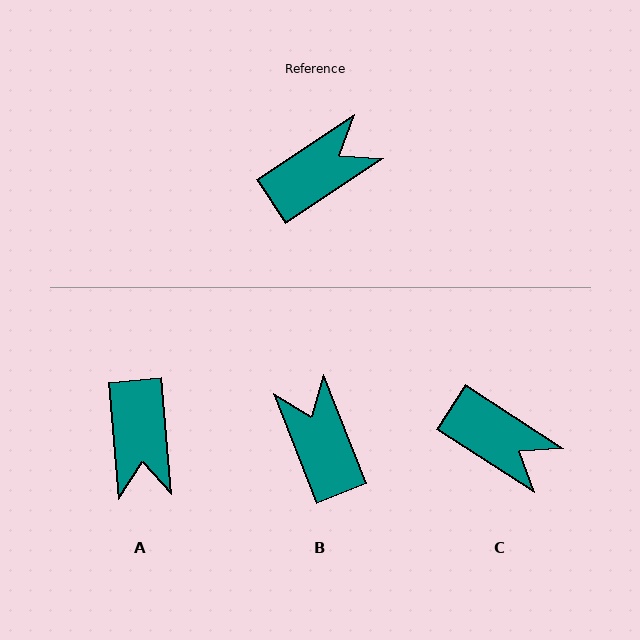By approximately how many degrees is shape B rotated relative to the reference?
Approximately 78 degrees counter-clockwise.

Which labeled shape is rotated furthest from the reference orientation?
A, about 118 degrees away.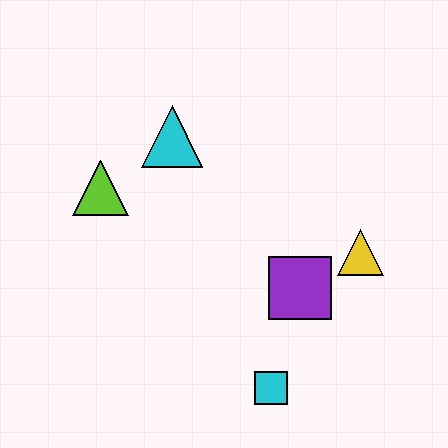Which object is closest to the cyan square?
The purple square is closest to the cyan square.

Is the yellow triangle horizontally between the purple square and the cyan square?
No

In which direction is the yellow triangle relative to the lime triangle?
The yellow triangle is to the right of the lime triangle.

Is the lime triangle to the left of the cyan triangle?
Yes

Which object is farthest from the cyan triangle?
The cyan square is farthest from the cyan triangle.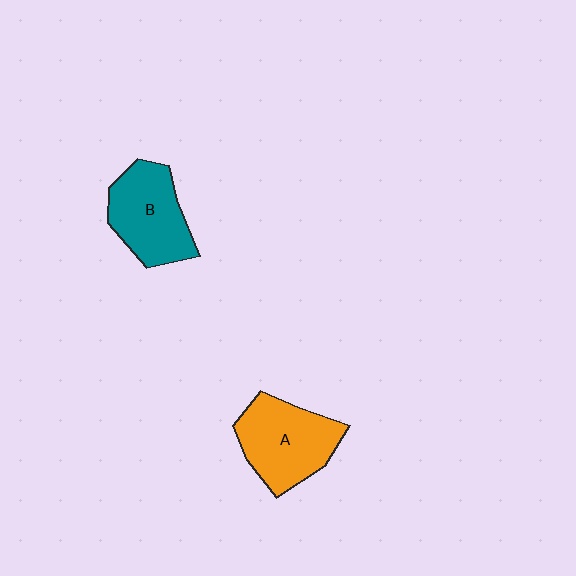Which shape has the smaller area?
Shape B (teal).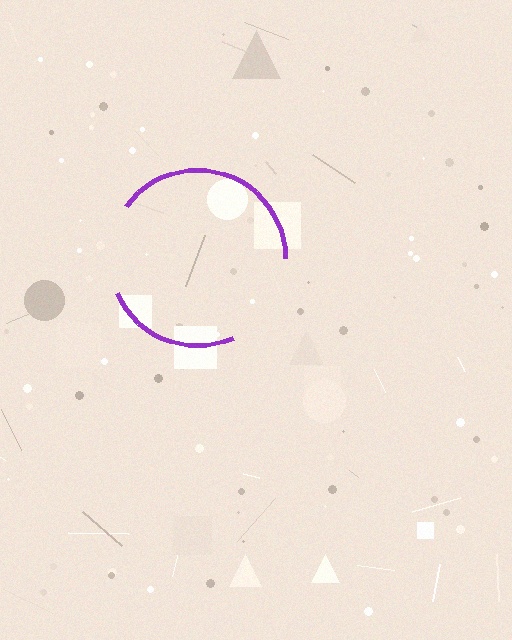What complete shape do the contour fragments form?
The contour fragments form a circle.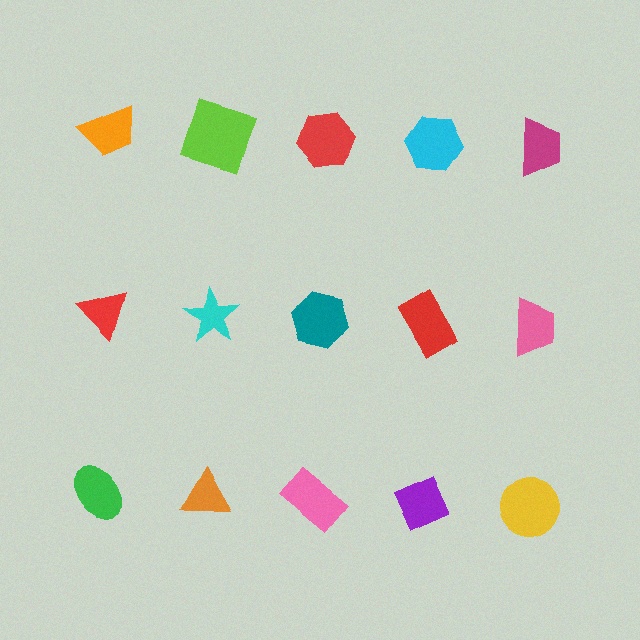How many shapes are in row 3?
5 shapes.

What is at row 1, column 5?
A magenta trapezoid.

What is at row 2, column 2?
A cyan star.